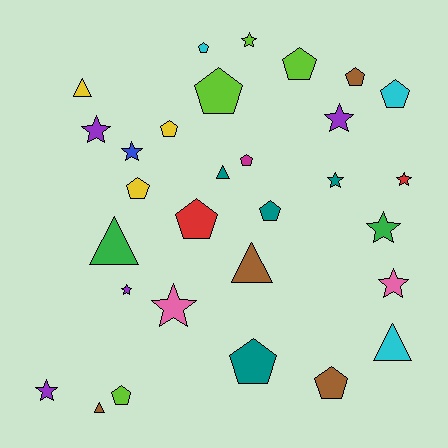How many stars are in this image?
There are 11 stars.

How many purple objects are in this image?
There are 4 purple objects.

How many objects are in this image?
There are 30 objects.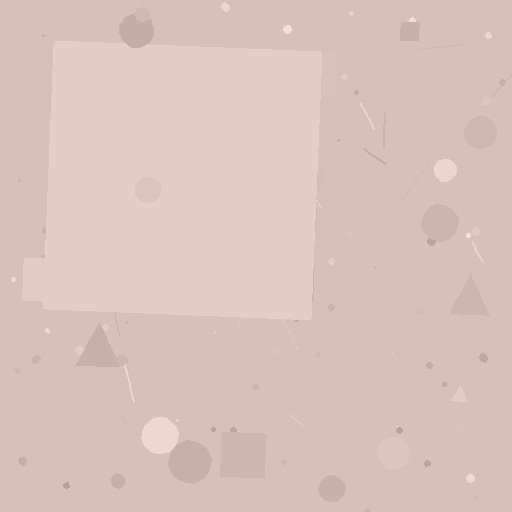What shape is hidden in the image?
A square is hidden in the image.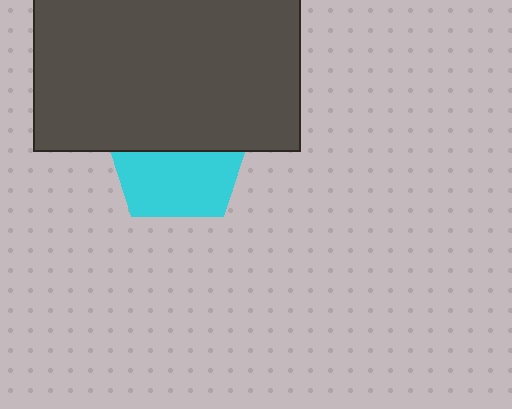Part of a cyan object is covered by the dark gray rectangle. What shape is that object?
It is a pentagon.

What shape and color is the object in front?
The object in front is a dark gray rectangle.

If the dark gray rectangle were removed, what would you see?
You would see the complete cyan pentagon.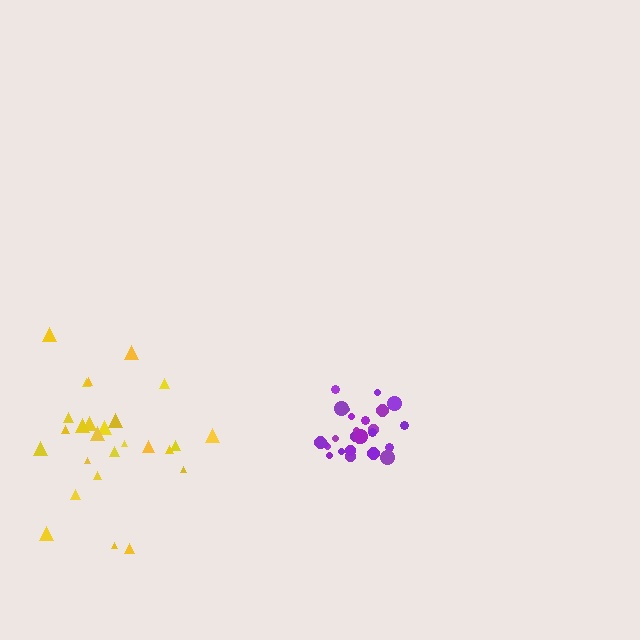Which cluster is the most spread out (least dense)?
Yellow.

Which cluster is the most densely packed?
Purple.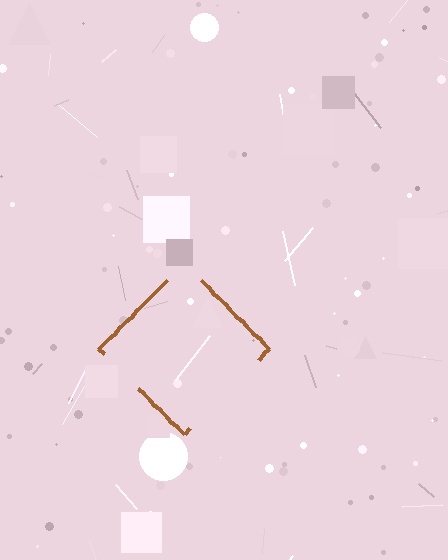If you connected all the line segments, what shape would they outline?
They would outline a diamond.